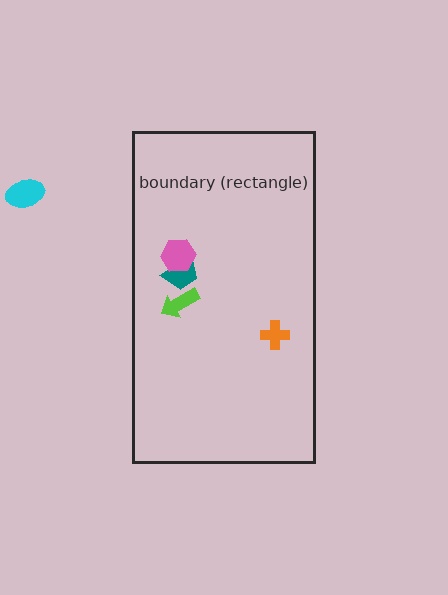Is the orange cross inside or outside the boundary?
Inside.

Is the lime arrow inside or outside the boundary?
Inside.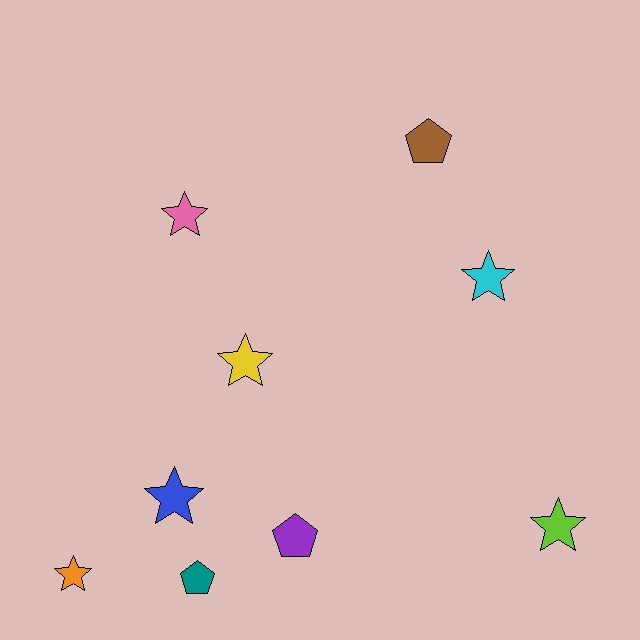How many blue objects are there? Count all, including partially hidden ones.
There is 1 blue object.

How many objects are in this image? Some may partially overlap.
There are 9 objects.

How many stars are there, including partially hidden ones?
There are 6 stars.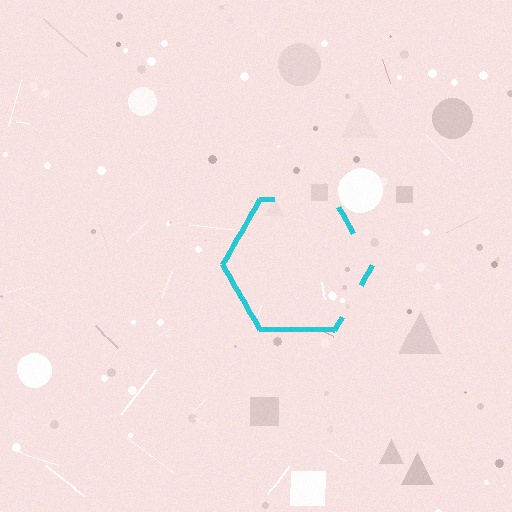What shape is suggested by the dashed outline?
The dashed outline suggests a hexagon.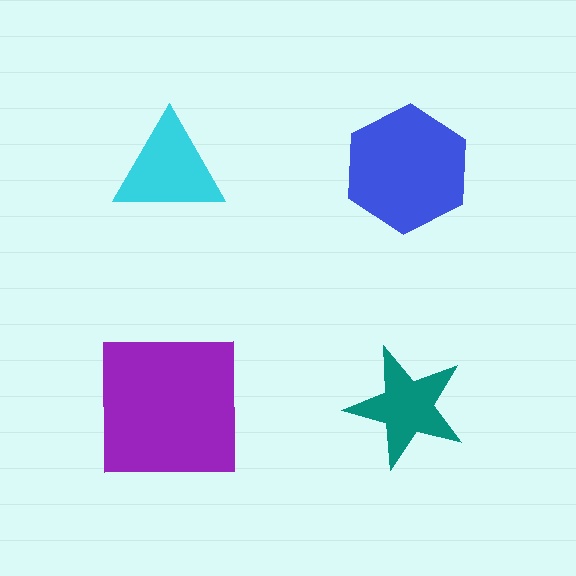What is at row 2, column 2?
A teal star.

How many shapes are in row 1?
2 shapes.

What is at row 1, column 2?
A blue hexagon.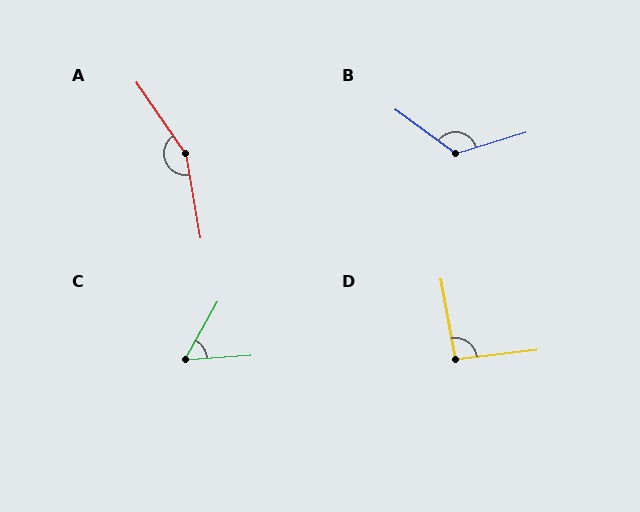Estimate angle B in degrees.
Approximately 127 degrees.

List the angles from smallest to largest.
C (57°), D (93°), B (127°), A (155°).